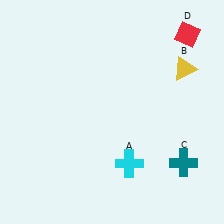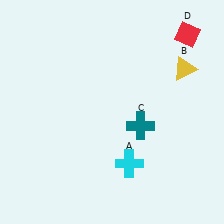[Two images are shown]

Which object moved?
The teal cross (C) moved left.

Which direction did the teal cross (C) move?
The teal cross (C) moved left.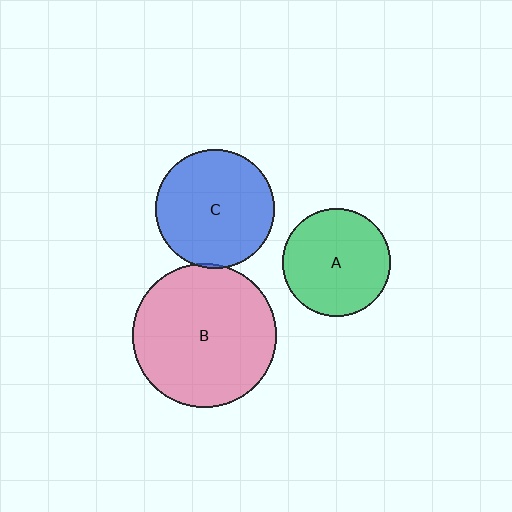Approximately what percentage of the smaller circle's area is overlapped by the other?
Approximately 5%.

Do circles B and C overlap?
Yes.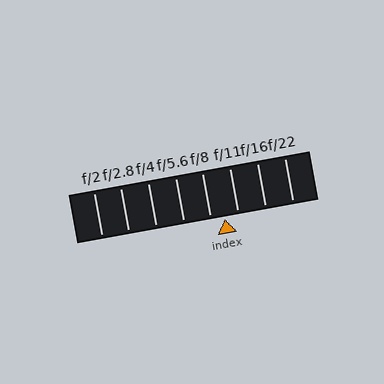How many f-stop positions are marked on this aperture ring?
There are 8 f-stop positions marked.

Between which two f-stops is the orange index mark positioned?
The index mark is between f/8 and f/11.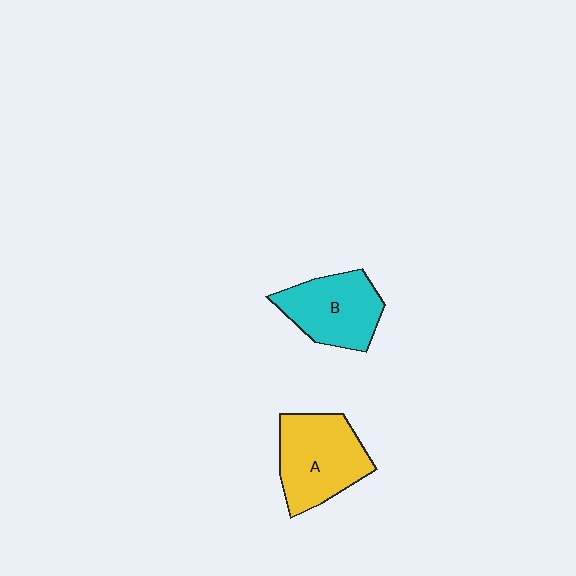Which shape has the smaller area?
Shape B (cyan).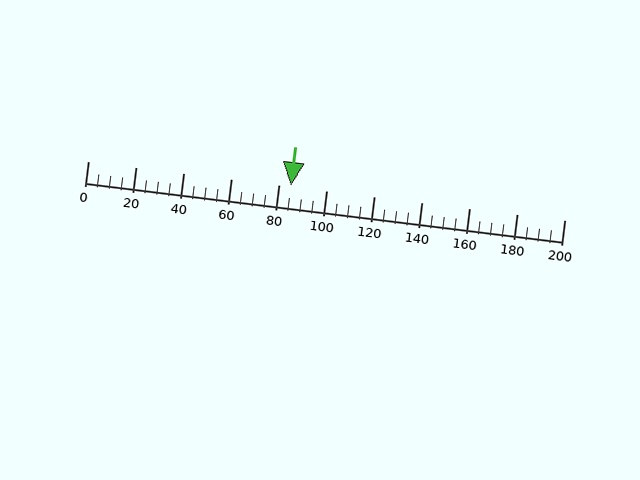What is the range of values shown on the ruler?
The ruler shows values from 0 to 200.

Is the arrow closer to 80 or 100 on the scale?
The arrow is closer to 80.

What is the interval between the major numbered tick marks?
The major tick marks are spaced 20 units apart.